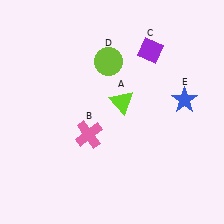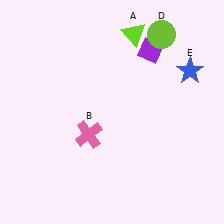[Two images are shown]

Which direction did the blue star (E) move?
The blue star (E) moved up.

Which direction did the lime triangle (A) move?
The lime triangle (A) moved up.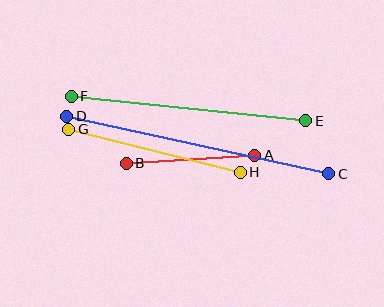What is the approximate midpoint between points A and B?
The midpoint is at approximately (190, 159) pixels.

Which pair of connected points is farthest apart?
Points C and D are farthest apart.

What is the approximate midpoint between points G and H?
The midpoint is at approximately (154, 151) pixels.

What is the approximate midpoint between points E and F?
The midpoint is at approximately (189, 108) pixels.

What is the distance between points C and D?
The distance is approximately 268 pixels.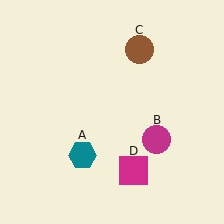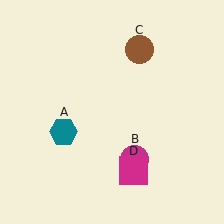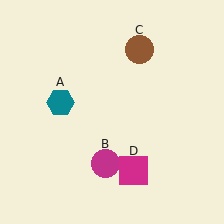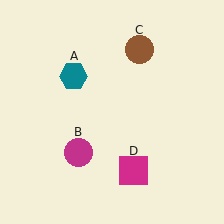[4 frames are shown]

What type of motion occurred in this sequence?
The teal hexagon (object A), magenta circle (object B) rotated clockwise around the center of the scene.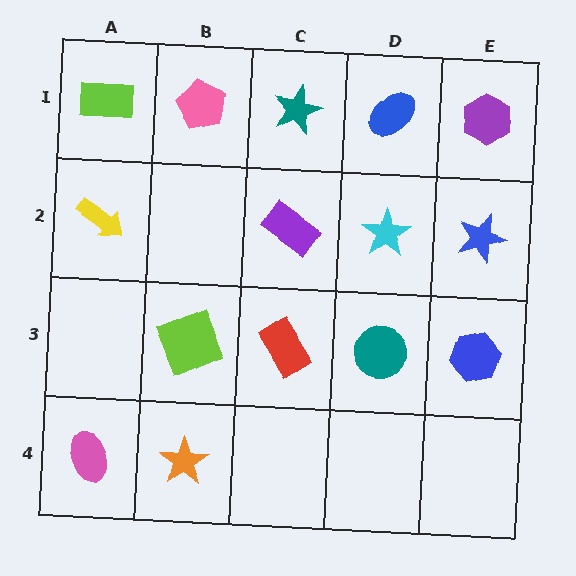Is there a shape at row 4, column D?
No, that cell is empty.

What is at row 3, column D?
A teal circle.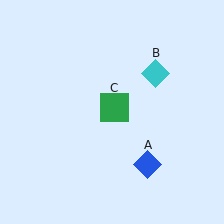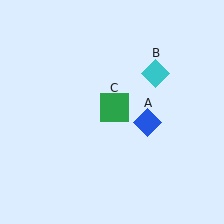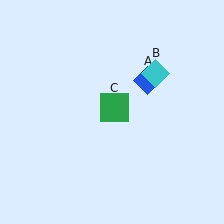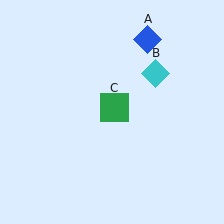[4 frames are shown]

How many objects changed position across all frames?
1 object changed position: blue diamond (object A).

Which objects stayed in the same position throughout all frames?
Cyan diamond (object B) and green square (object C) remained stationary.